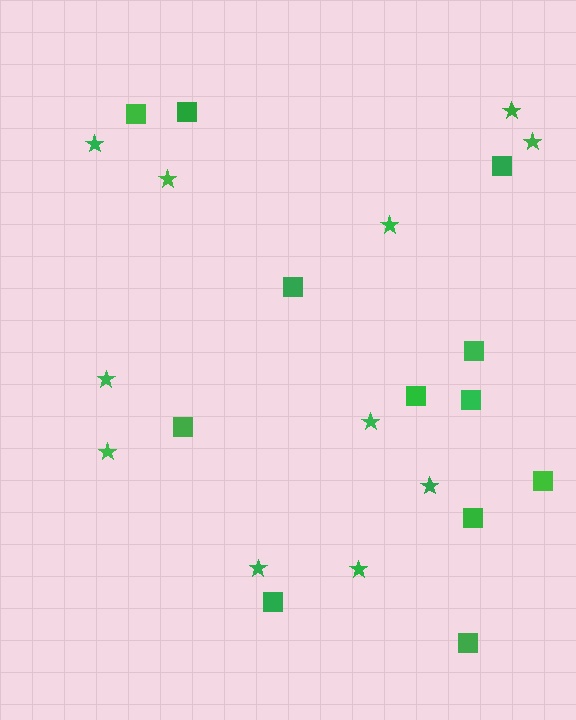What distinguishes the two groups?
There are 2 groups: one group of squares (12) and one group of stars (11).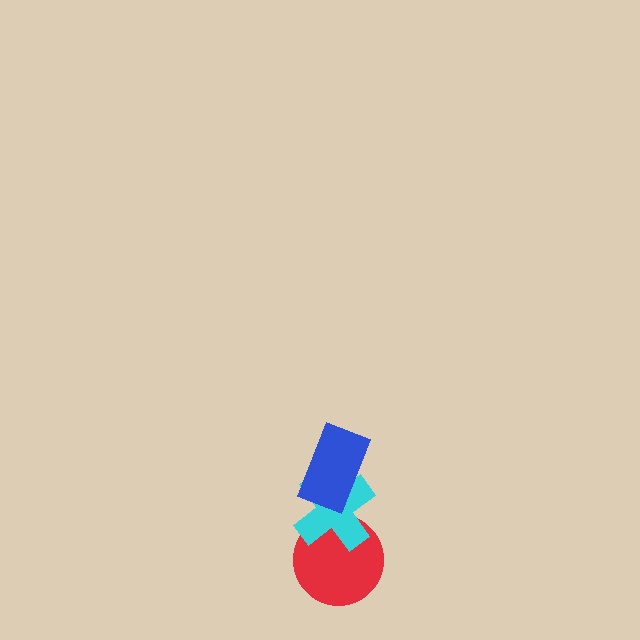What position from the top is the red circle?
The red circle is 3rd from the top.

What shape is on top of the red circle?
The cyan cross is on top of the red circle.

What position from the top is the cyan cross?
The cyan cross is 2nd from the top.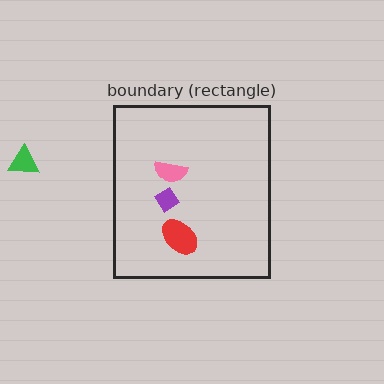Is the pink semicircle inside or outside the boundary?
Inside.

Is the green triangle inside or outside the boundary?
Outside.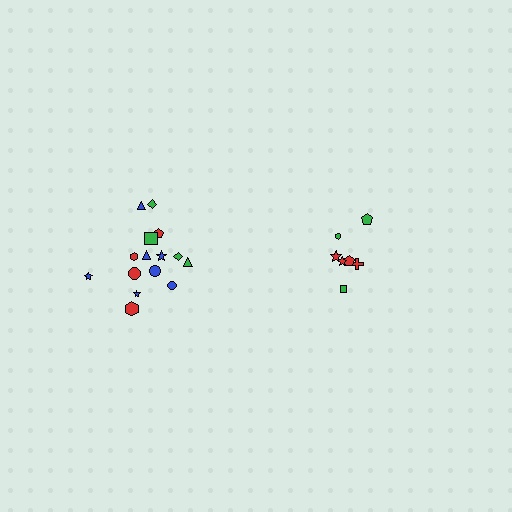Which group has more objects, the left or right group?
The left group.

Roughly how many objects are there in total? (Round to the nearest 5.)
Roughly 20 objects in total.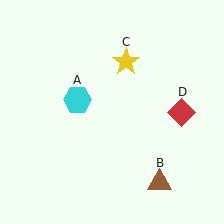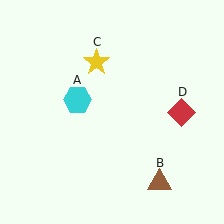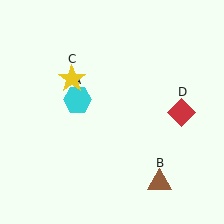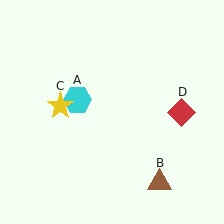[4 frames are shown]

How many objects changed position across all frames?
1 object changed position: yellow star (object C).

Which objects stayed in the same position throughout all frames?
Cyan hexagon (object A) and brown triangle (object B) and red diamond (object D) remained stationary.